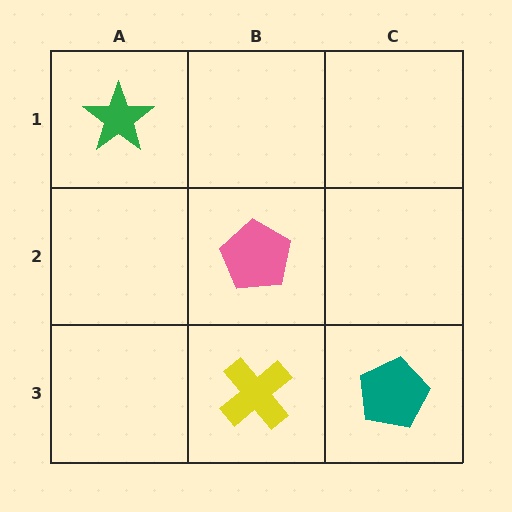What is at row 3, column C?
A teal pentagon.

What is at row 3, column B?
A yellow cross.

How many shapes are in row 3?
2 shapes.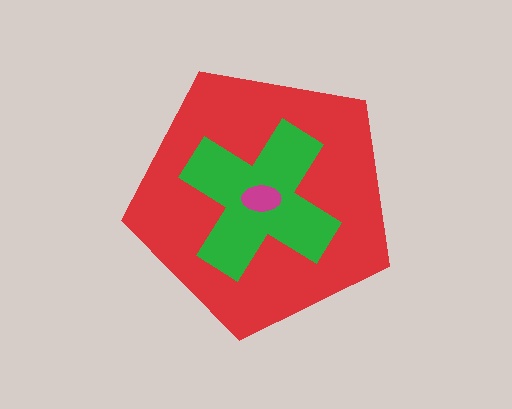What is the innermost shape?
The magenta ellipse.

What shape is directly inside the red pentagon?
The green cross.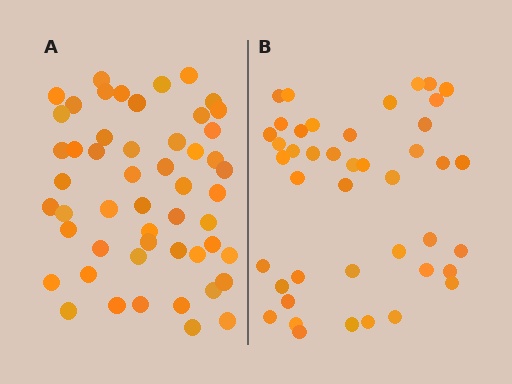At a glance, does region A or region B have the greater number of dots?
Region A (the left region) has more dots.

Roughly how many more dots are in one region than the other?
Region A has roughly 8 or so more dots than region B.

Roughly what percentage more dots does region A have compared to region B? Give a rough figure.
About 20% more.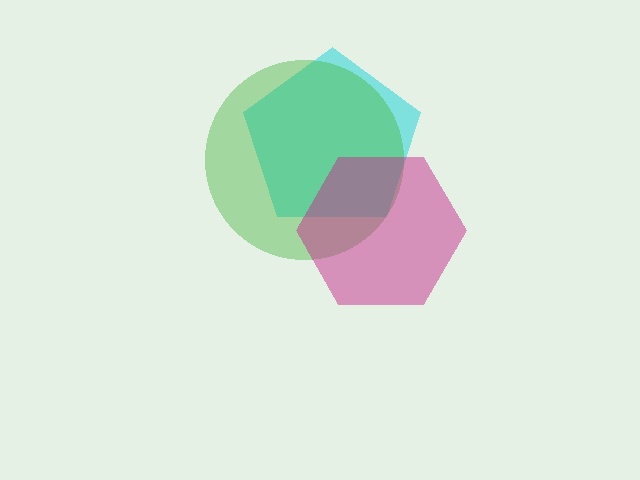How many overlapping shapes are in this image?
There are 3 overlapping shapes in the image.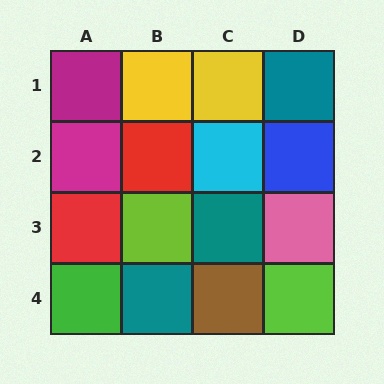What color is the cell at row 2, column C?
Cyan.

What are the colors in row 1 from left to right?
Magenta, yellow, yellow, teal.